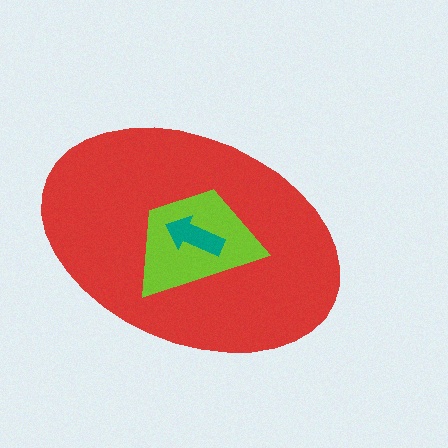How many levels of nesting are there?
3.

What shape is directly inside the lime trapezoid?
The teal arrow.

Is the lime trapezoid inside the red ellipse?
Yes.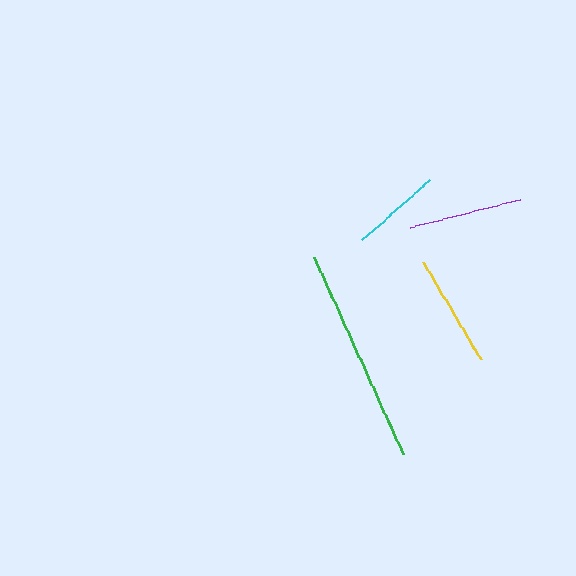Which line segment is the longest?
The green line is the longest at approximately 216 pixels.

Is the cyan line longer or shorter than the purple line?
The purple line is longer than the cyan line.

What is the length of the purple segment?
The purple segment is approximately 114 pixels long.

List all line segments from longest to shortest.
From longest to shortest: green, purple, yellow, cyan.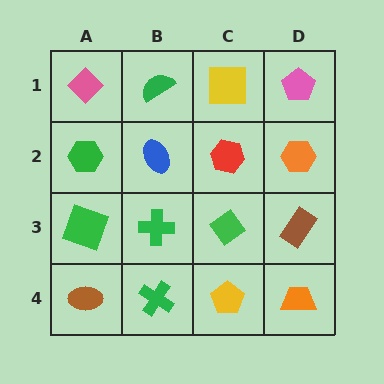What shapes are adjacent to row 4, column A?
A green square (row 3, column A), a green cross (row 4, column B).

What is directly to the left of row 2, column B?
A green hexagon.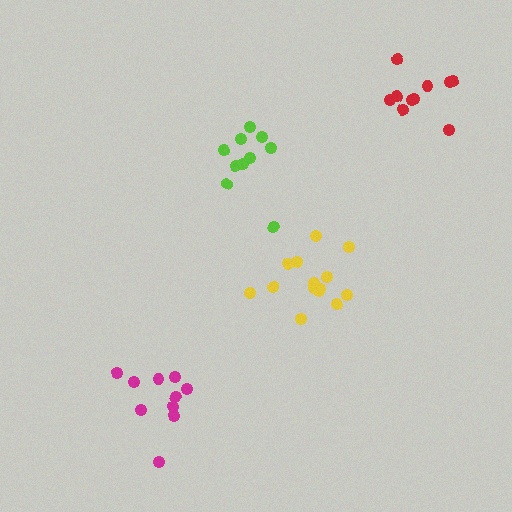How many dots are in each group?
Group 1: 10 dots, Group 2: 10 dots, Group 3: 14 dots, Group 4: 10 dots (44 total).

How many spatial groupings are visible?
There are 4 spatial groupings.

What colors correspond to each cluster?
The clusters are colored: magenta, lime, yellow, red.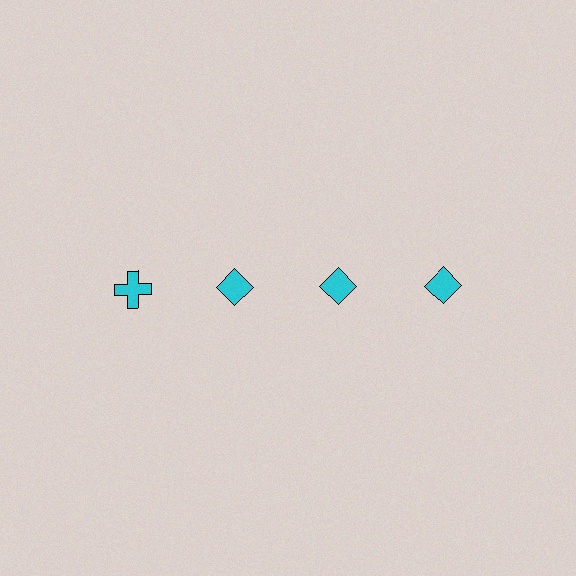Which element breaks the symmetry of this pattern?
The cyan cross in the top row, leftmost column breaks the symmetry. All other shapes are cyan diamonds.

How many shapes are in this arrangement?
There are 4 shapes arranged in a grid pattern.